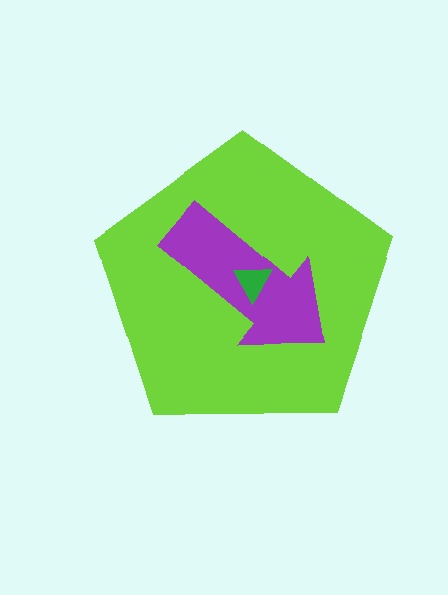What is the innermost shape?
The green triangle.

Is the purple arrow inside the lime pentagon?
Yes.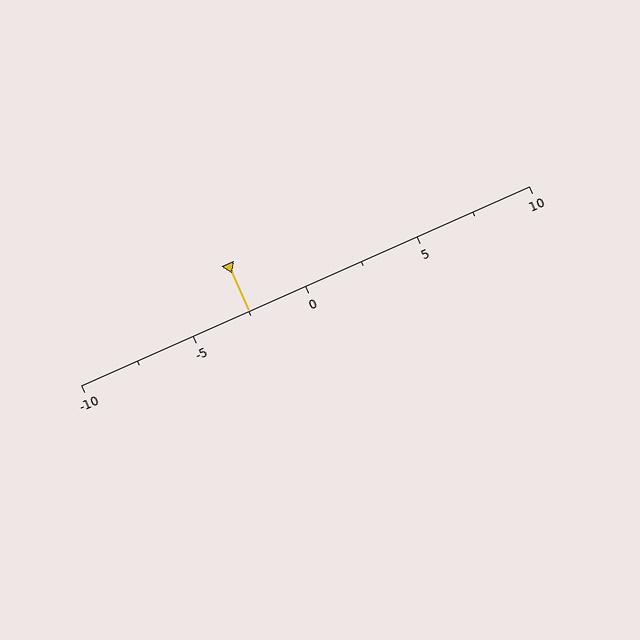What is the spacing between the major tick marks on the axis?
The major ticks are spaced 5 apart.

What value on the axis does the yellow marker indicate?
The marker indicates approximately -2.5.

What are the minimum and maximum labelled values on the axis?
The axis runs from -10 to 10.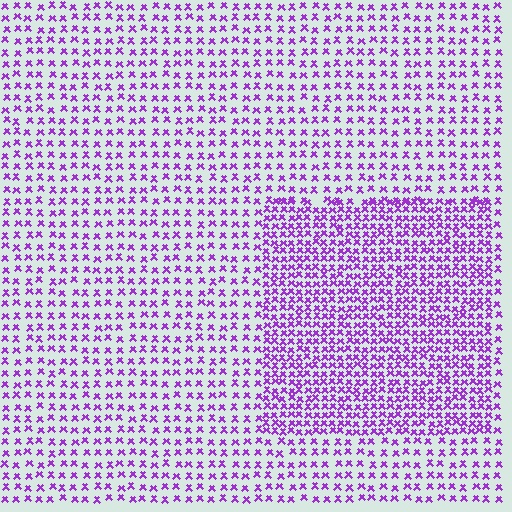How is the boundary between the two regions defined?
The boundary is defined by a change in element density (approximately 1.9x ratio). All elements are the same color, size, and shape.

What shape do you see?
I see a rectangle.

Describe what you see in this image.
The image contains small purple elements arranged at two different densities. A rectangle-shaped region is visible where the elements are more densely packed than the surrounding area.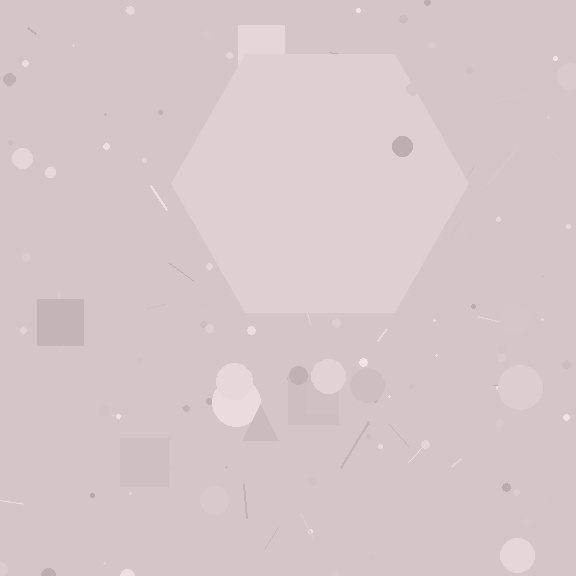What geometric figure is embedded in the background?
A hexagon is embedded in the background.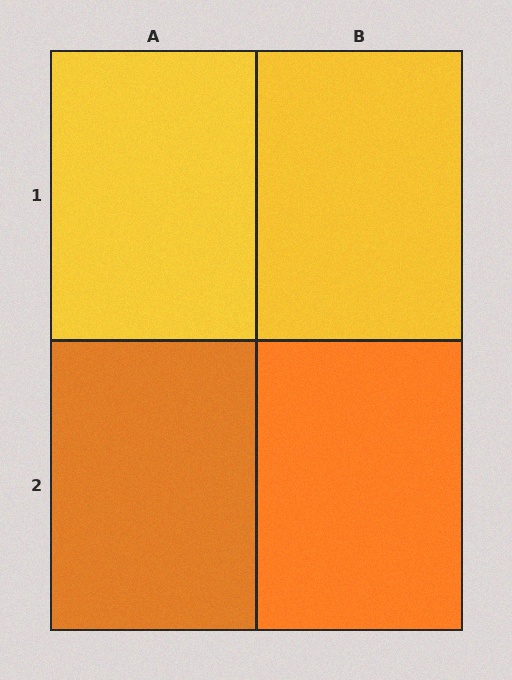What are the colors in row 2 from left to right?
Orange, orange.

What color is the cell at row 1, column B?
Yellow.